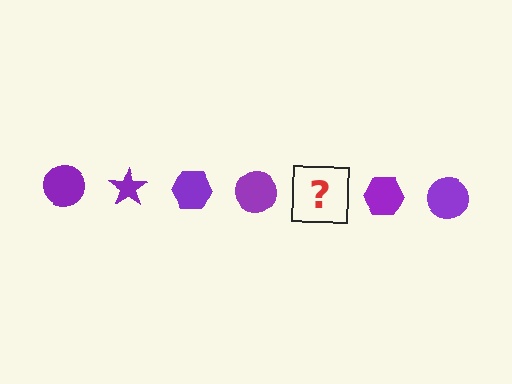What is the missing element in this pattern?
The missing element is a purple star.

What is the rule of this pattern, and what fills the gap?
The rule is that the pattern cycles through circle, star, hexagon shapes in purple. The gap should be filled with a purple star.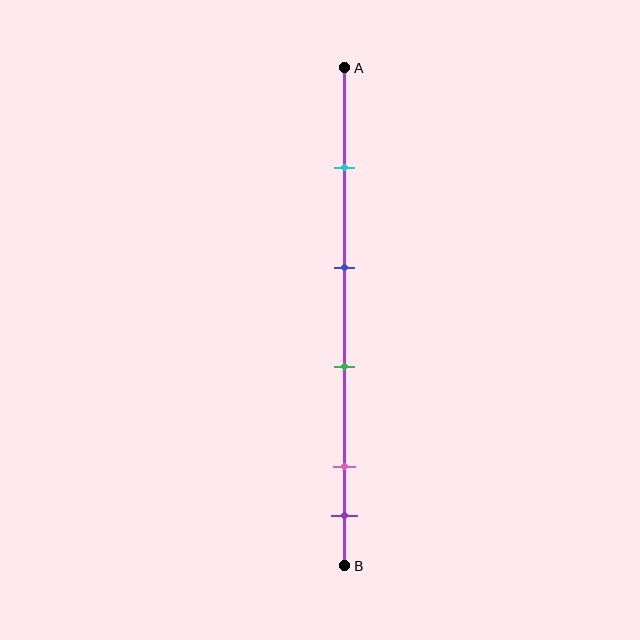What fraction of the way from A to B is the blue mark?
The blue mark is approximately 40% (0.4) of the way from A to B.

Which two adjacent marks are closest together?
The pink and purple marks are the closest adjacent pair.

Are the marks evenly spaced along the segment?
No, the marks are not evenly spaced.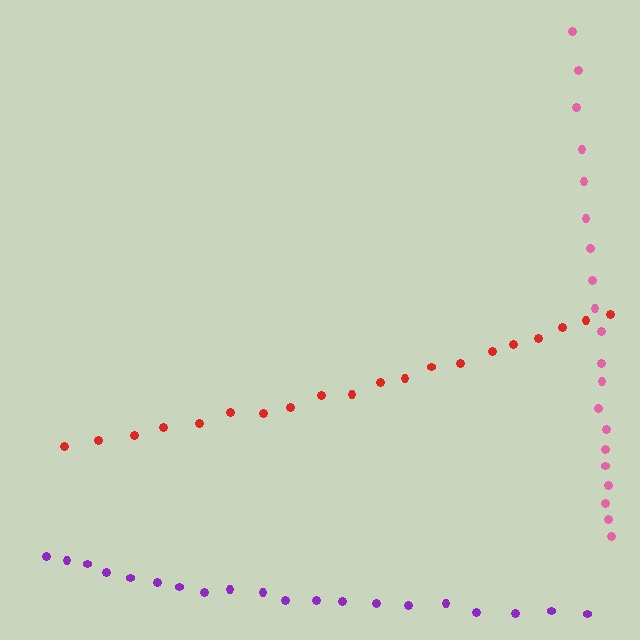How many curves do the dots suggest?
There are 3 distinct paths.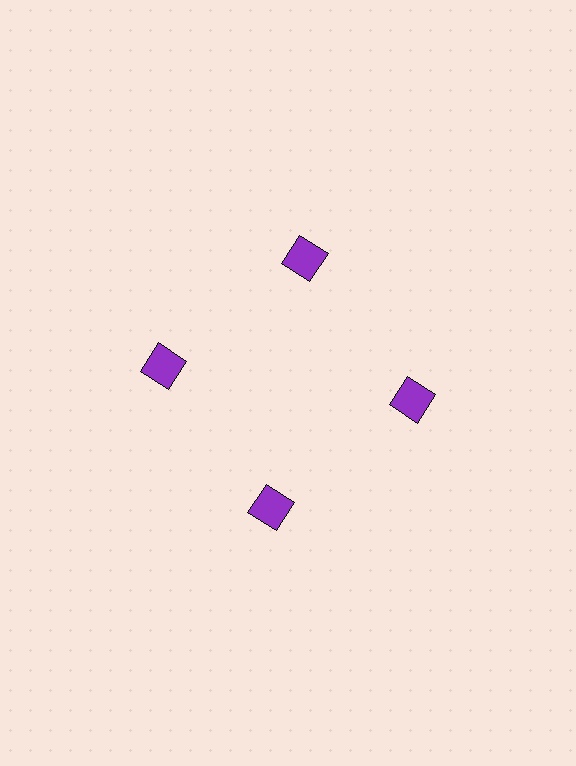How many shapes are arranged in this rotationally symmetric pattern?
There are 4 shapes, arranged in 4 groups of 1.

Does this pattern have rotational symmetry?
Yes, this pattern has 4-fold rotational symmetry. It looks the same after rotating 90 degrees around the center.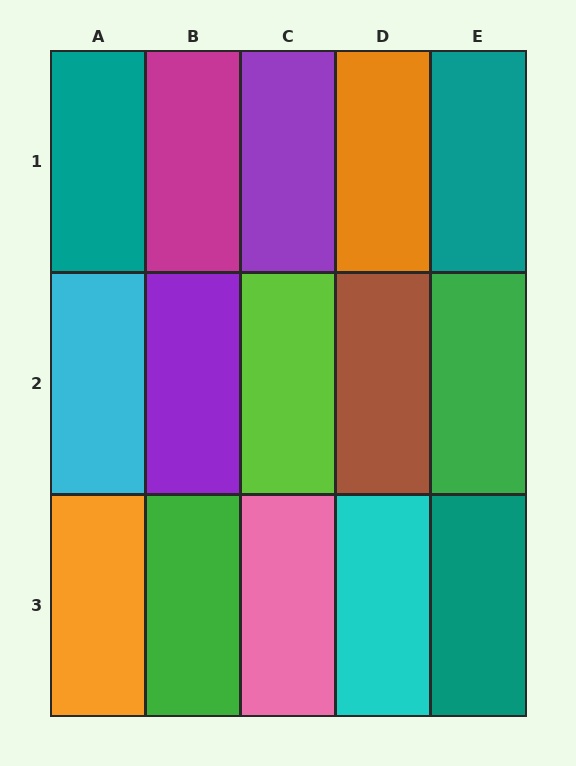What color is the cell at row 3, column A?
Orange.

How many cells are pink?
1 cell is pink.